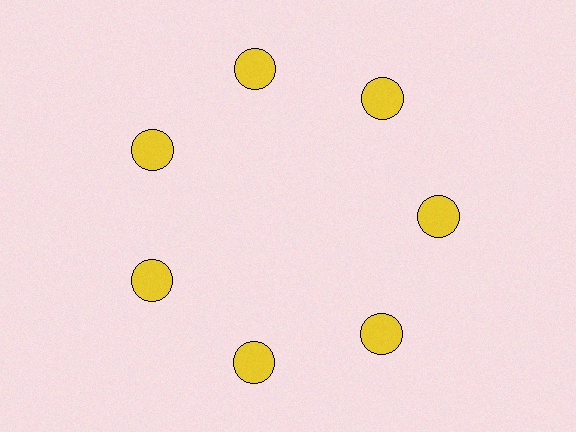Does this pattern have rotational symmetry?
Yes, this pattern has 7-fold rotational symmetry. It looks the same after rotating 51 degrees around the center.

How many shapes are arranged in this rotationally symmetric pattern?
There are 7 shapes, arranged in 7 groups of 1.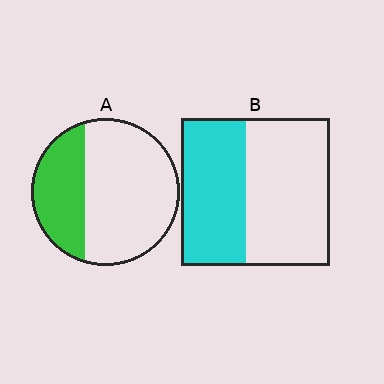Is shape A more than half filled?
No.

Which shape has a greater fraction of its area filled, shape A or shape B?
Shape B.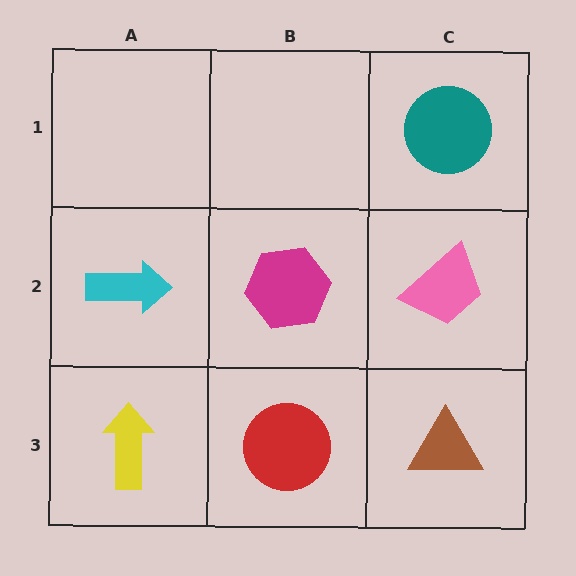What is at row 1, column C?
A teal circle.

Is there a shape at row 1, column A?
No, that cell is empty.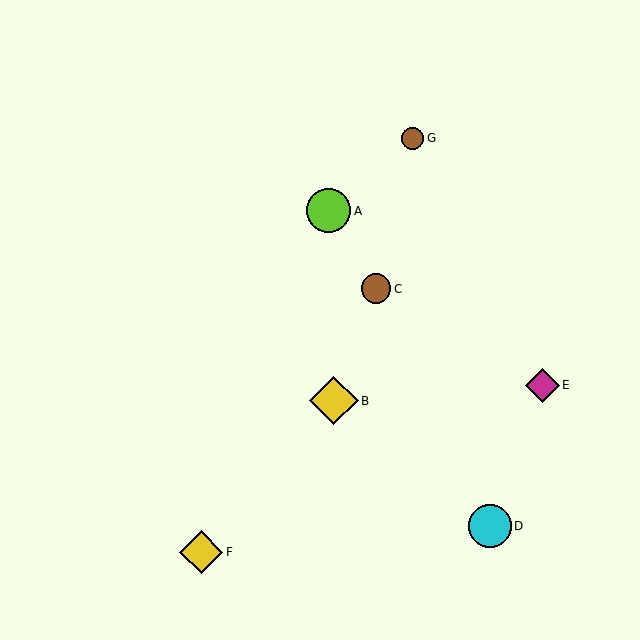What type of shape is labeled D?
Shape D is a cyan circle.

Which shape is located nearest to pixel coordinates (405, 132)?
The brown circle (labeled G) at (413, 138) is nearest to that location.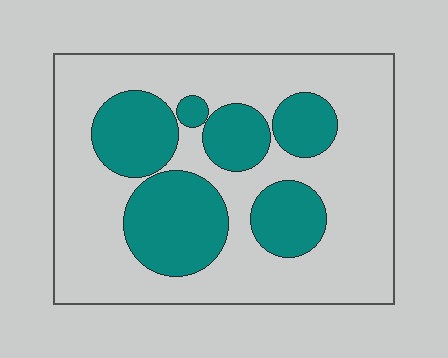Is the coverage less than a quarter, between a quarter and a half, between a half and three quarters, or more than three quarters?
Between a quarter and a half.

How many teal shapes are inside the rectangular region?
6.